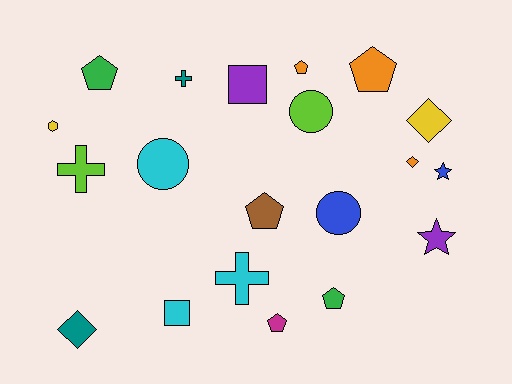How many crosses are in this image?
There are 3 crosses.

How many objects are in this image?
There are 20 objects.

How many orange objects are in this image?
There are 3 orange objects.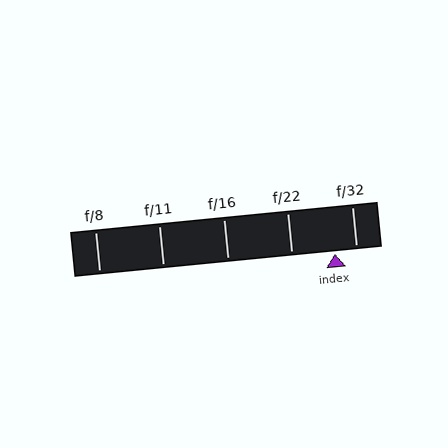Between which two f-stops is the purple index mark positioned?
The index mark is between f/22 and f/32.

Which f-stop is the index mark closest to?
The index mark is closest to f/32.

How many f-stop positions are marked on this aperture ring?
There are 5 f-stop positions marked.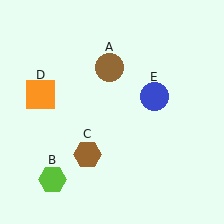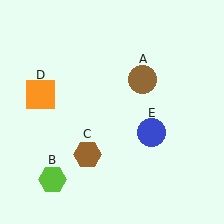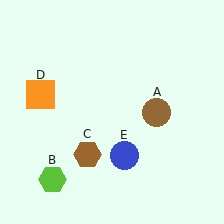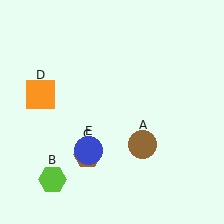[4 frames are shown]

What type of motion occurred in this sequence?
The brown circle (object A), blue circle (object E) rotated clockwise around the center of the scene.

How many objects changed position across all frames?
2 objects changed position: brown circle (object A), blue circle (object E).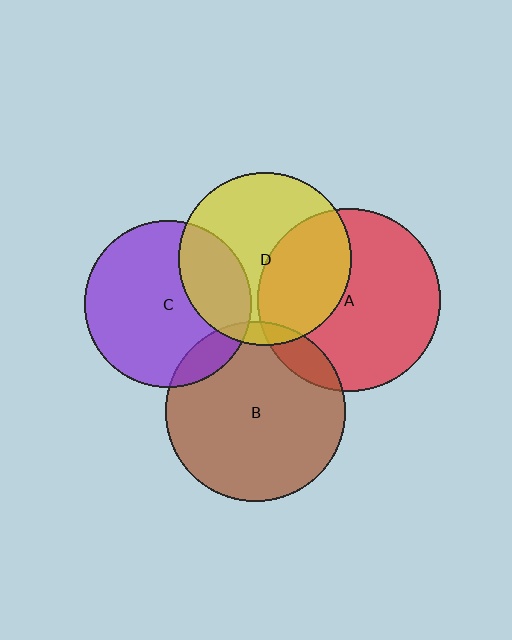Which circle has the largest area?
Circle A (red).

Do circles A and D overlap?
Yes.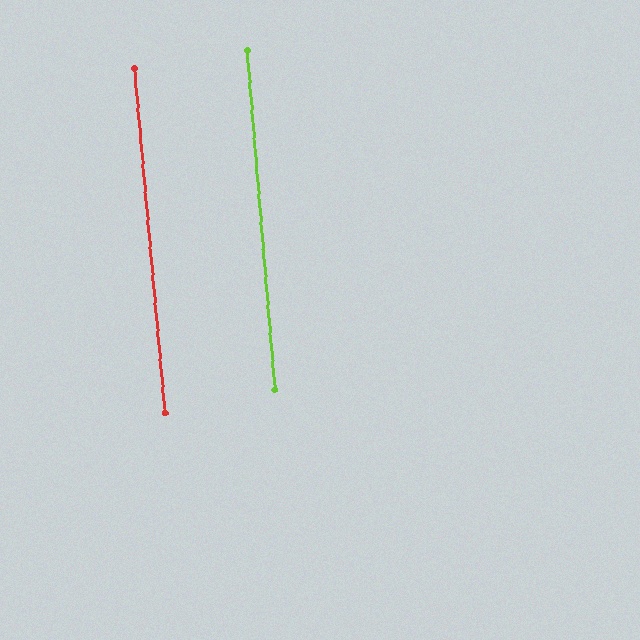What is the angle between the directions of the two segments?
Approximately 1 degree.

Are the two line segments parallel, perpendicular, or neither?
Parallel — their directions differ by only 0.5°.